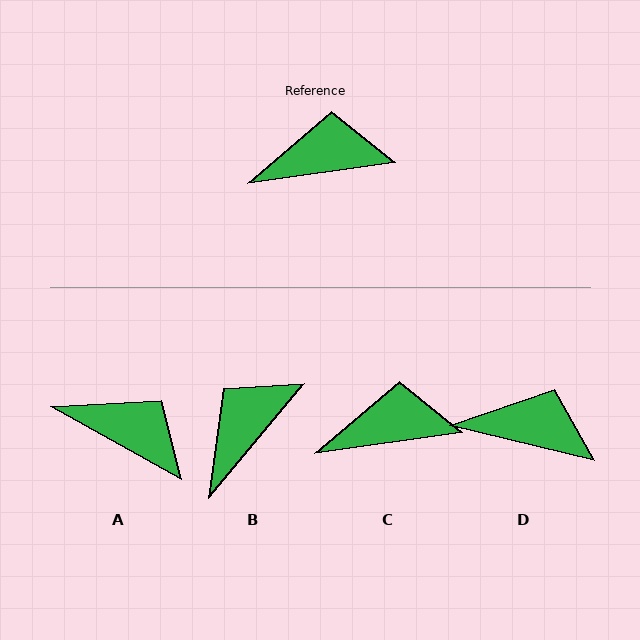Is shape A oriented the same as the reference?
No, it is off by about 38 degrees.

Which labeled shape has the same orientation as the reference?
C.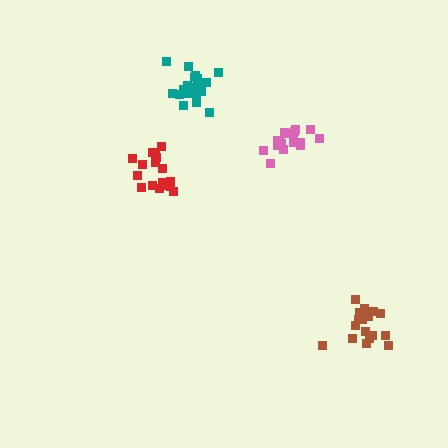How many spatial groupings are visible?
There are 4 spatial groupings.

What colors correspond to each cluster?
The clusters are colored: pink, teal, red, brown.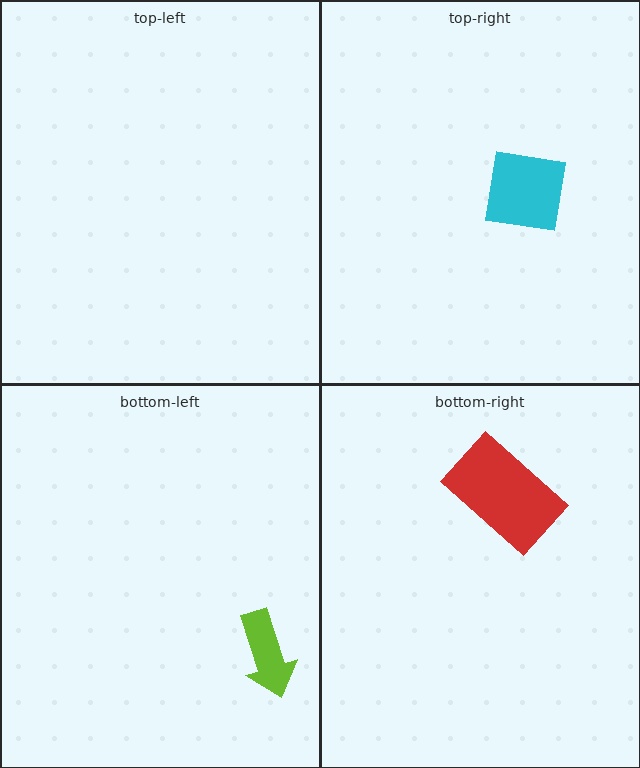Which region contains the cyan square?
The top-right region.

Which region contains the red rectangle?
The bottom-right region.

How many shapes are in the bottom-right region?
1.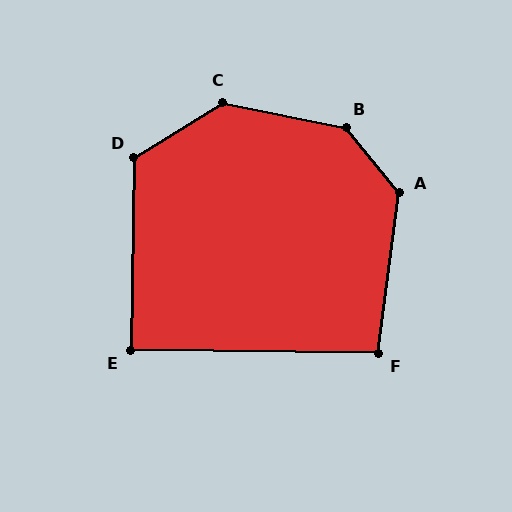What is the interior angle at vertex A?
Approximately 133 degrees (obtuse).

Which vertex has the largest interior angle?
B, at approximately 141 degrees.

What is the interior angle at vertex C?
Approximately 137 degrees (obtuse).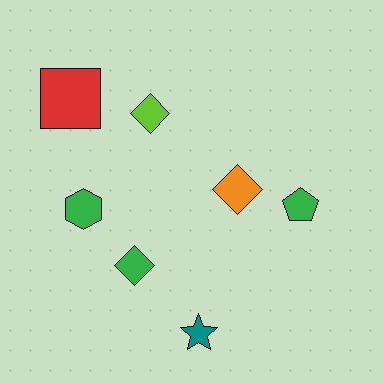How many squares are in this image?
There is 1 square.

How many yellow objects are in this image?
There are no yellow objects.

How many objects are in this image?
There are 7 objects.